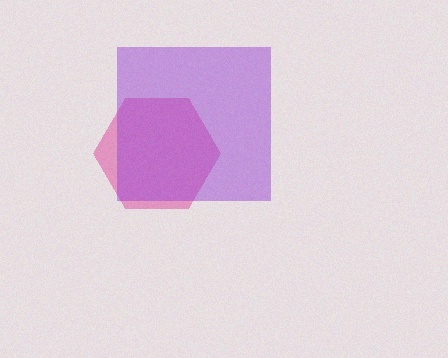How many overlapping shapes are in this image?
There are 2 overlapping shapes in the image.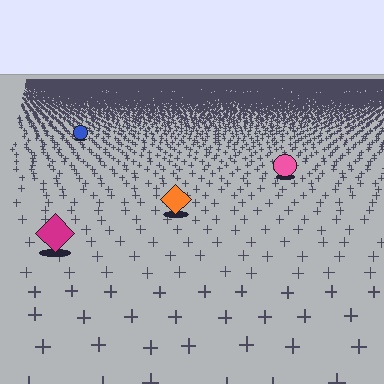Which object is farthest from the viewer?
The blue circle is farthest from the viewer. It appears smaller and the ground texture around it is denser.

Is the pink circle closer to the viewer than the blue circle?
Yes. The pink circle is closer — you can tell from the texture gradient: the ground texture is coarser near it.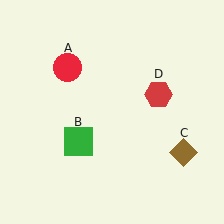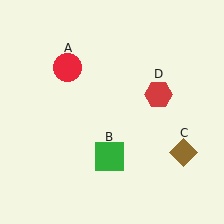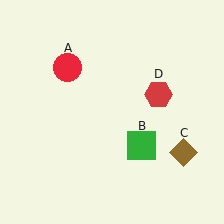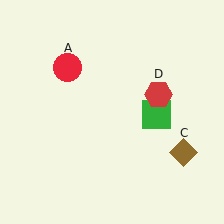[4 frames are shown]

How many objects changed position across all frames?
1 object changed position: green square (object B).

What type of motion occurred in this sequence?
The green square (object B) rotated counterclockwise around the center of the scene.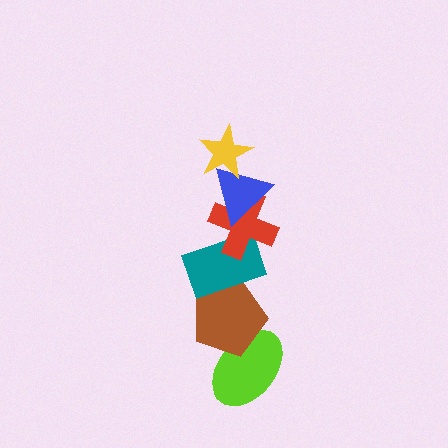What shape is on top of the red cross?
The blue triangle is on top of the red cross.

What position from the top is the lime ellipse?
The lime ellipse is 6th from the top.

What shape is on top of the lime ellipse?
The brown pentagon is on top of the lime ellipse.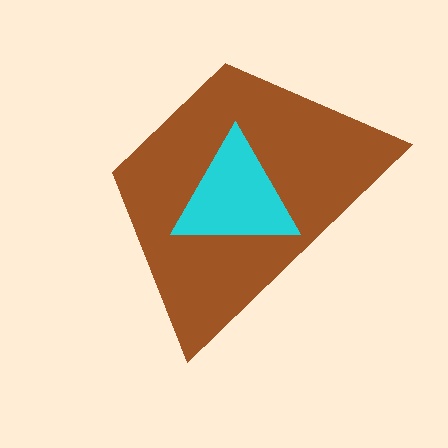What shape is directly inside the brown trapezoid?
The cyan triangle.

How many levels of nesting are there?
2.